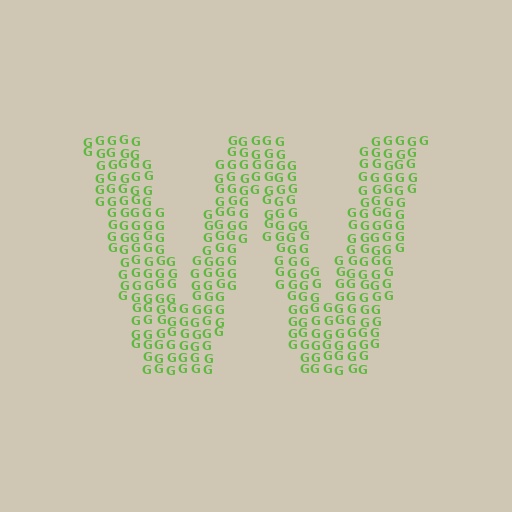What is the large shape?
The large shape is the letter W.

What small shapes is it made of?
It is made of small letter G's.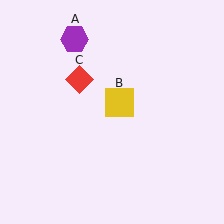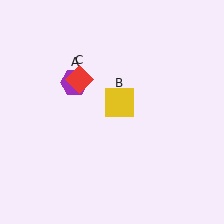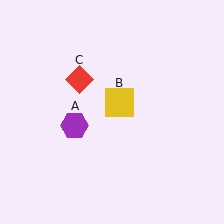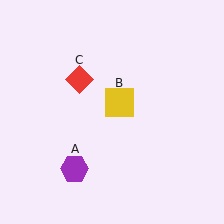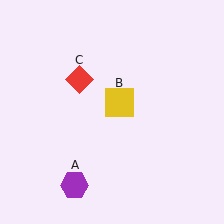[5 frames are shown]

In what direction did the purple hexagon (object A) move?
The purple hexagon (object A) moved down.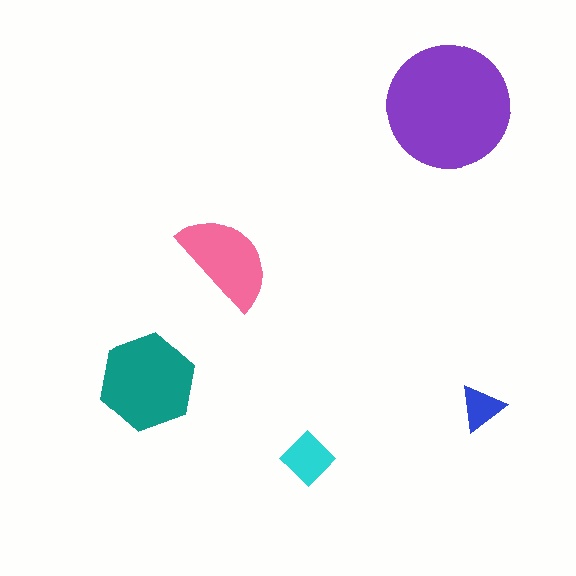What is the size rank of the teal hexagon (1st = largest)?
2nd.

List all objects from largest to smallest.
The purple circle, the teal hexagon, the pink semicircle, the cyan diamond, the blue triangle.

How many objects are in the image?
There are 5 objects in the image.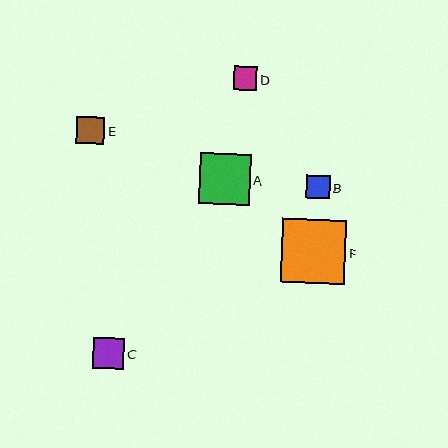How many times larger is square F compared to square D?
Square F is approximately 2.7 times the size of square D.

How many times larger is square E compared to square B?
Square E is approximately 1.2 times the size of square B.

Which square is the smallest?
Square B is the smallest with a size of approximately 23 pixels.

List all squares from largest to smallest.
From largest to smallest: F, A, C, E, D, B.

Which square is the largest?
Square F is the largest with a size of approximately 64 pixels.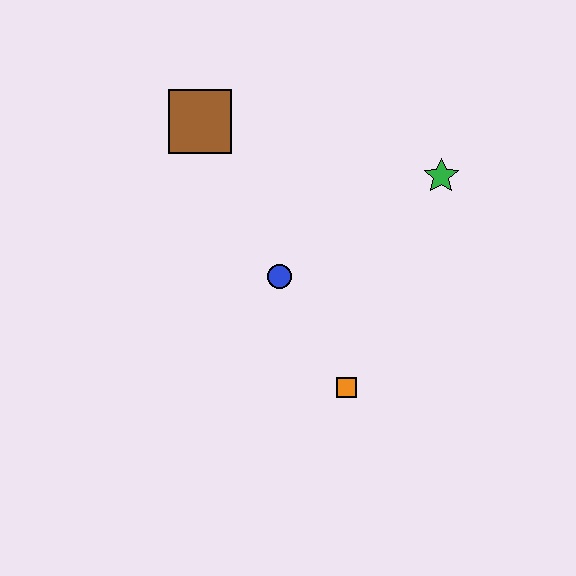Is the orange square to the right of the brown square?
Yes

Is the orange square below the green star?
Yes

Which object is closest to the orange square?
The blue circle is closest to the orange square.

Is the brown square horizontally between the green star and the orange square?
No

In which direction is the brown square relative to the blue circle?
The brown square is above the blue circle.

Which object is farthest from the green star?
The brown square is farthest from the green star.